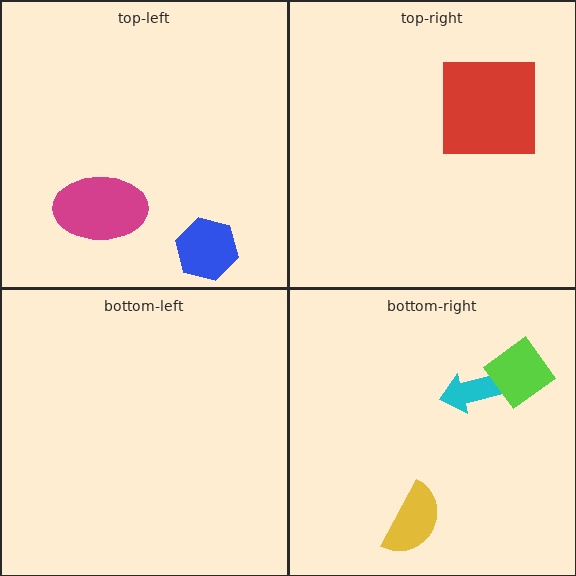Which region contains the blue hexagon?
The top-left region.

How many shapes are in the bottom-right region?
3.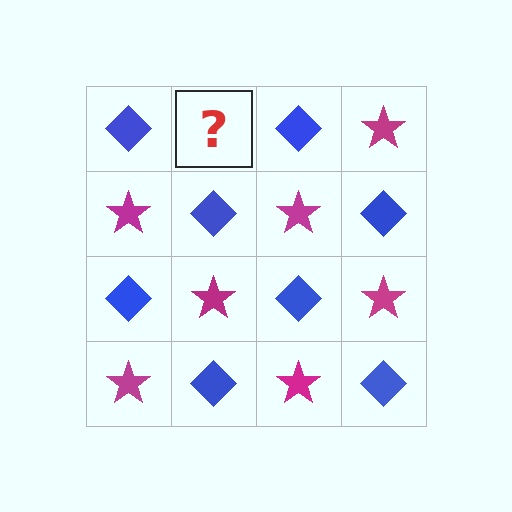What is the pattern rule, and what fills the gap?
The rule is that it alternates blue diamond and magenta star in a checkerboard pattern. The gap should be filled with a magenta star.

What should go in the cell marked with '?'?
The missing cell should contain a magenta star.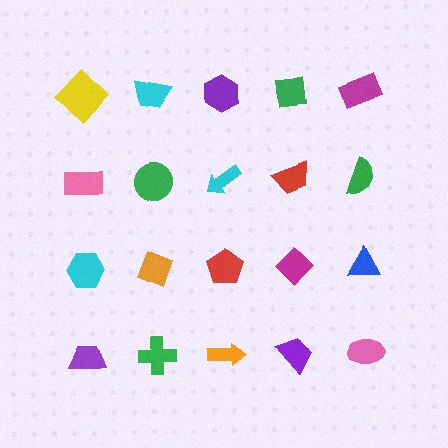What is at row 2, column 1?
A pink rectangle.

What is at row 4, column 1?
A purple trapezoid.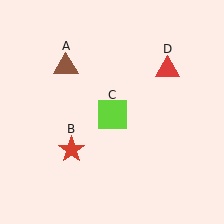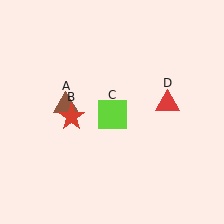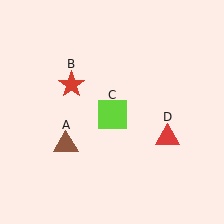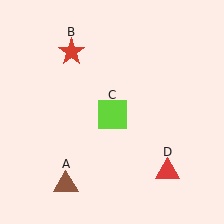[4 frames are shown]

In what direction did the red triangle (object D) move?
The red triangle (object D) moved down.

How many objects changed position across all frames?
3 objects changed position: brown triangle (object A), red star (object B), red triangle (object D).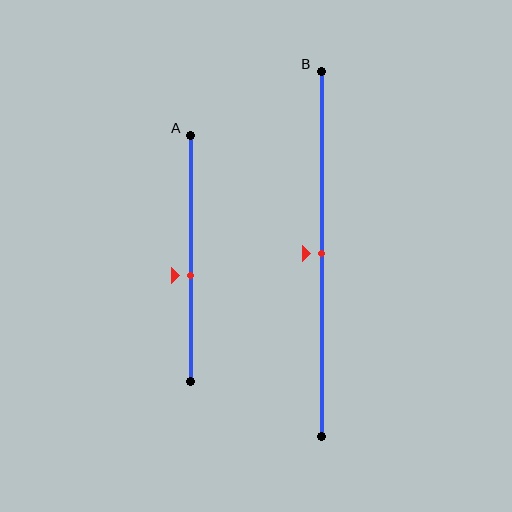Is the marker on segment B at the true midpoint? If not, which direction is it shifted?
Yes, the marker on segment B is at the true midpoint.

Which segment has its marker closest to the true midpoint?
Segment B has its marker closest to the true midpoint.